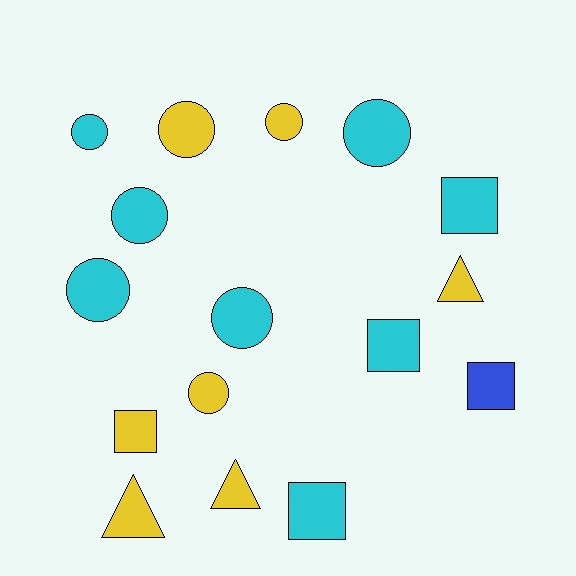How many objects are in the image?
There are 16 objects.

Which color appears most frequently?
Cyan, with 8 objects.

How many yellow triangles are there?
There are 3 yellow triangles.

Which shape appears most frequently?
Circle, with 8 objects.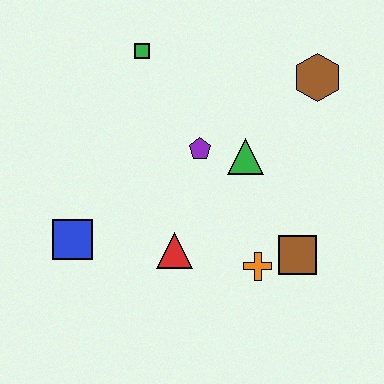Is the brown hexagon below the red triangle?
No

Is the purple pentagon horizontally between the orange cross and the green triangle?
No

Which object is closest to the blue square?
The red triangle is closest to the blue square.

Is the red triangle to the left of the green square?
No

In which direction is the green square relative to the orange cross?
The green square is above the orange cross.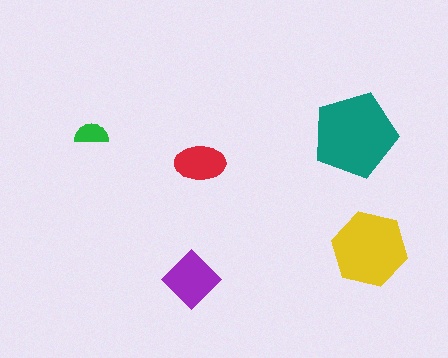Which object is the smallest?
The green semicircle.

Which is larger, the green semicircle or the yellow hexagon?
The yellow hexagon.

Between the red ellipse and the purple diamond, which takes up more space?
The purple diamond.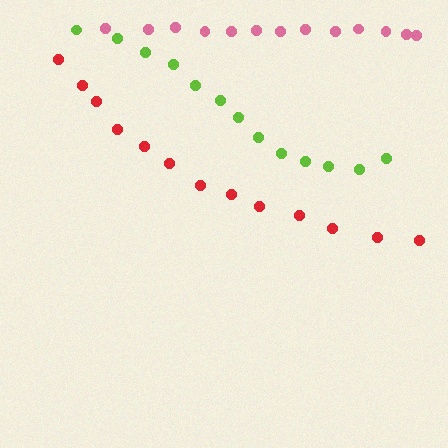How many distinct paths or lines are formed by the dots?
There are 3 distinct paths.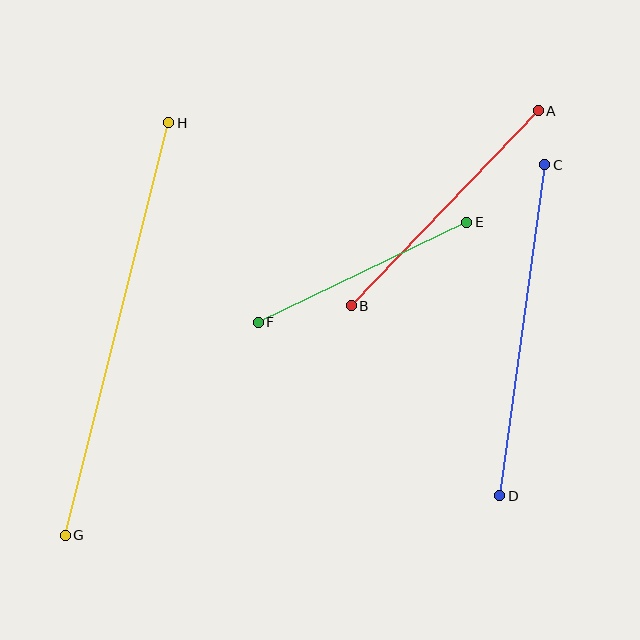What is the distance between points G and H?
The distance is approximately 425 pixels.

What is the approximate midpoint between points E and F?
The midpoint is at approximately (362, 272) pixels.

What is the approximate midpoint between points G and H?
The midpoint is at approximately (117, 329) pixels.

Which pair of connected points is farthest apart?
Points G and H are farthest apart.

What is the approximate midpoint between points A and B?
The midpoint is at approximately (445, 208) pixels.